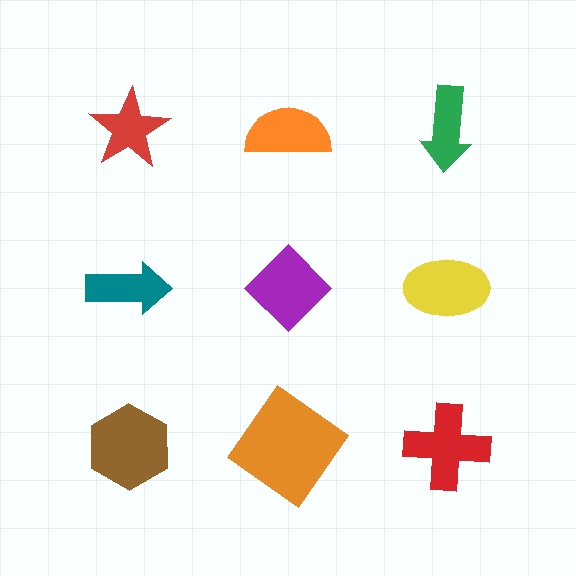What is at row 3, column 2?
An orange diamond.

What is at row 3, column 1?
A brown hexagon.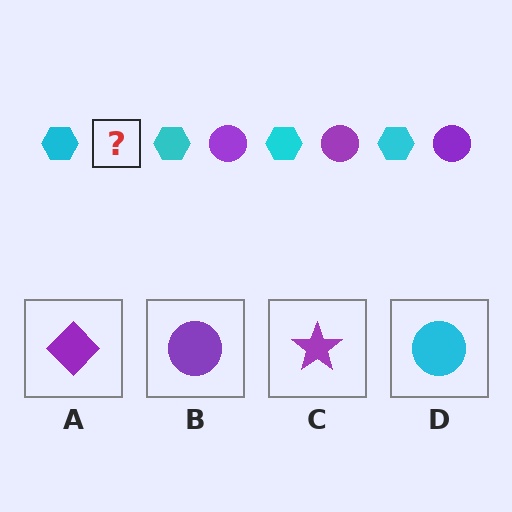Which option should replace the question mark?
Option B.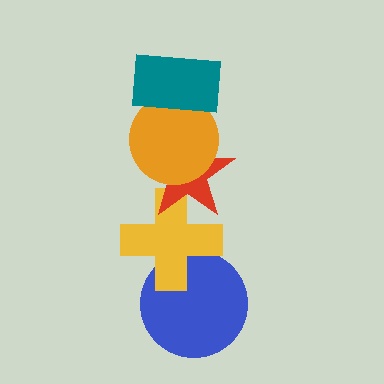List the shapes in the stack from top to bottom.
From top to bottom: the teal rectangle, the orange circle, the red star, the yellow cross, the blue circle.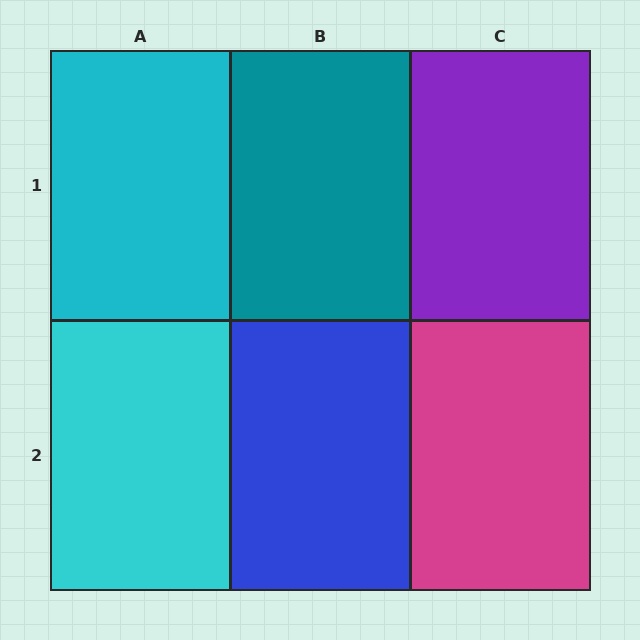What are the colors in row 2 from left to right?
Cyan, blue, magenta.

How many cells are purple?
1 cell is purple.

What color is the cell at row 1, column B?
Teal.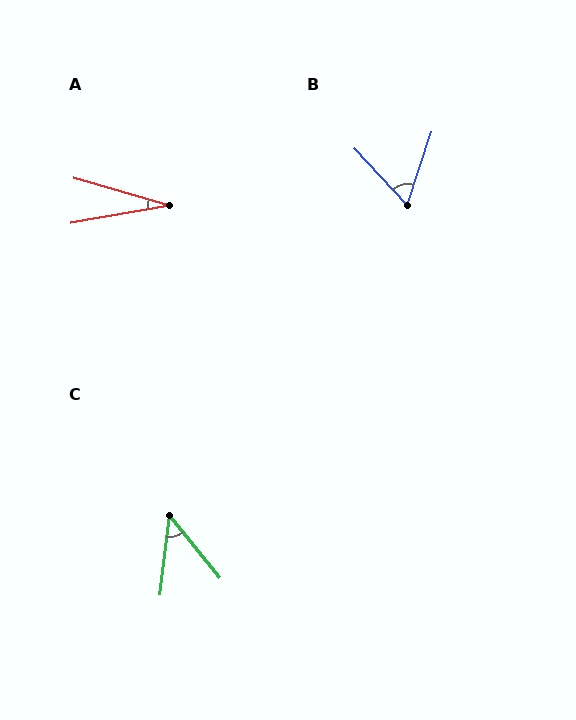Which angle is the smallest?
A, at approximately 26 degrees.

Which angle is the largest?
B, at approximately 61 degrees.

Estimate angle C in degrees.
Approximately 45 degrees.